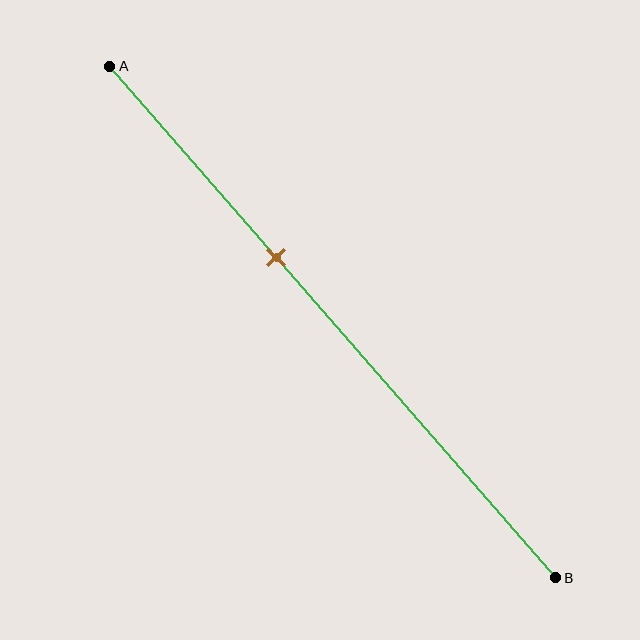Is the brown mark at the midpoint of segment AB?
No, the mark is at about 35% from A, not at the 50% midpoint.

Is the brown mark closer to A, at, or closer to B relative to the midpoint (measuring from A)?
The brown mark is closer to point A than the midpoint of segment AB.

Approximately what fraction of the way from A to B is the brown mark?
The brown mark is approximately 35% of the way from A to B.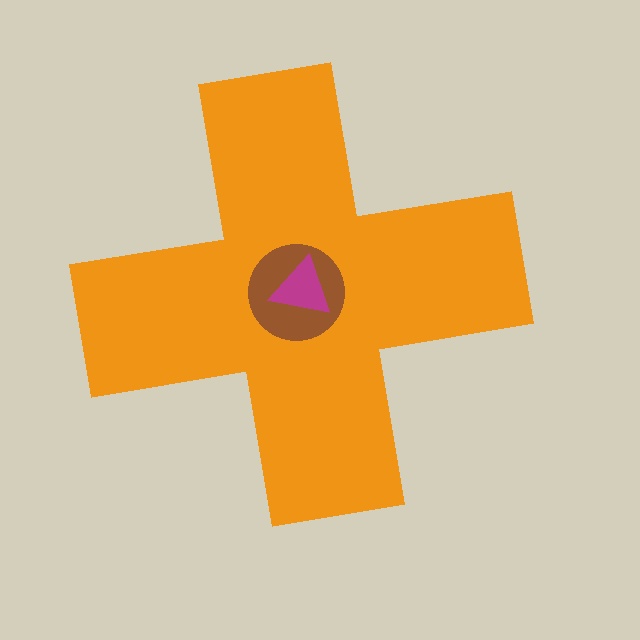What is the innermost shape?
The magenta triangle.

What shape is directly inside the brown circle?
The magenta triangle.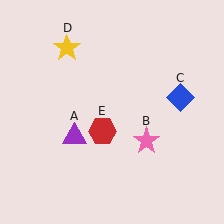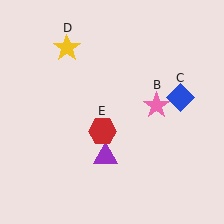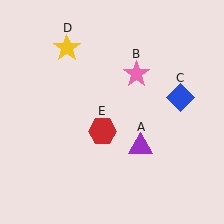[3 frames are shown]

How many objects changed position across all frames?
2 objects changed position: purple triangle (object A), pink star (object B).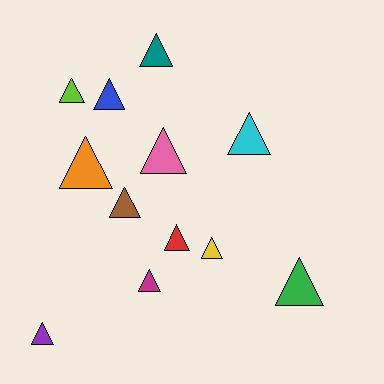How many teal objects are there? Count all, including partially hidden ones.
There is 1 teal object.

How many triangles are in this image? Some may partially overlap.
There are 12 triangles.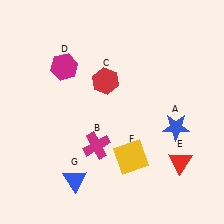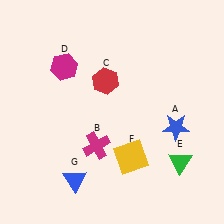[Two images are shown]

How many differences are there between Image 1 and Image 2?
There is 1 difference between the two images.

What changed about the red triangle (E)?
In Image 1, E is red. In Image 2, it changed to green.